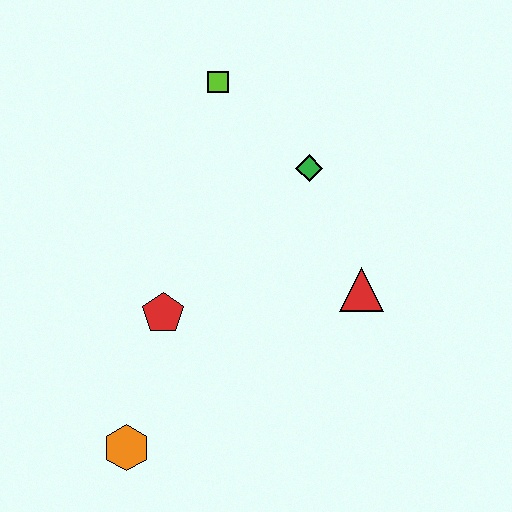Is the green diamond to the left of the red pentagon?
No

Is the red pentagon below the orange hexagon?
No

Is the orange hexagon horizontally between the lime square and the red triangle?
No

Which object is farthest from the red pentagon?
The lime square is farthest from the red pentagon.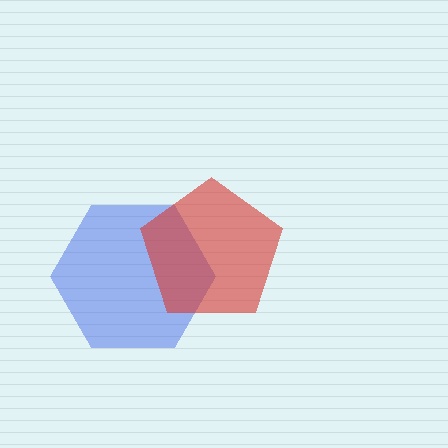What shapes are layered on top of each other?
The layered shapes are: a blue hexagon, a red pentagon.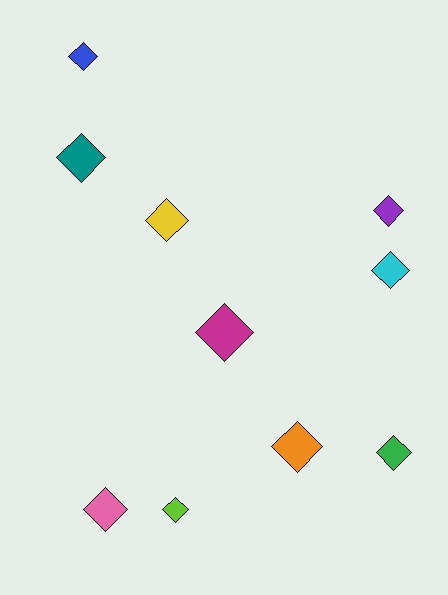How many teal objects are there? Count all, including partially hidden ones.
There is 1 teal object.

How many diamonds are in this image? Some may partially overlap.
There are 10 diamonds.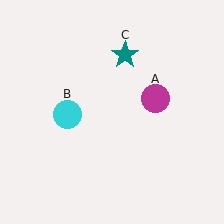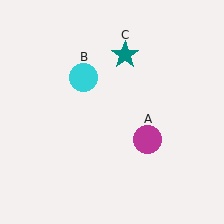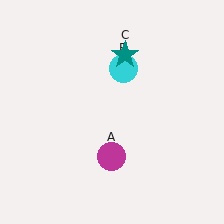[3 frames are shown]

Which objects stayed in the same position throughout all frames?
Teal star (object C) remained stationary.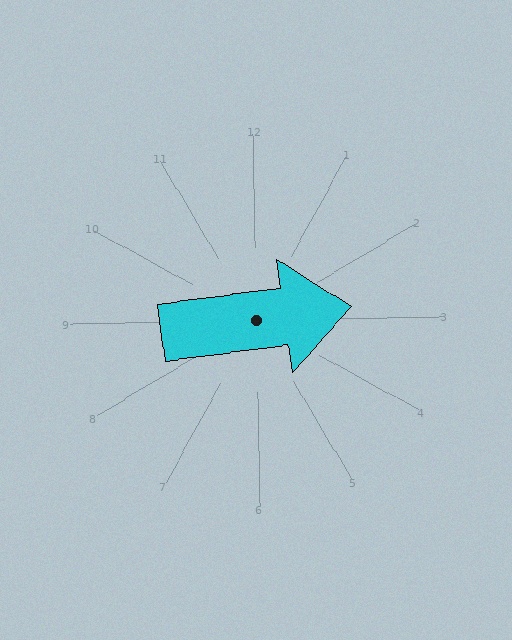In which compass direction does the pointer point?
East.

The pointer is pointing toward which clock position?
Roughly 3 o'clock.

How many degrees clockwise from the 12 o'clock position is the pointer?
Approximately 83 degrees.